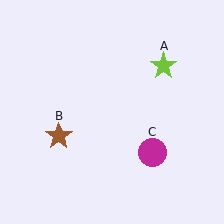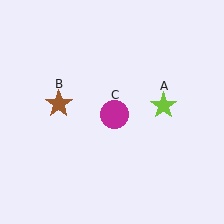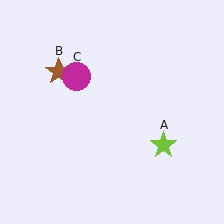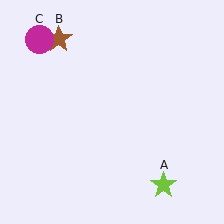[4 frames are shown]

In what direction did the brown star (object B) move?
The brown star (object B) moved up.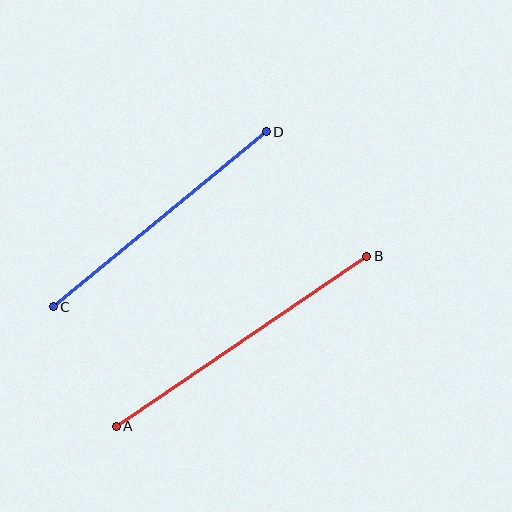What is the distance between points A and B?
The distance is approximately 302 pixels.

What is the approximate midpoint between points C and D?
The midpoint is at approximately (160, 219) pixels.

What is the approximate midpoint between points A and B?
The midpoint is at approximately (242, 341) pixels.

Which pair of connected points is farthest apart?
Points A and B are farthest apart.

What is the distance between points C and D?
The distance is approximately 276 pixels.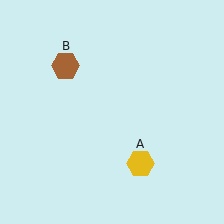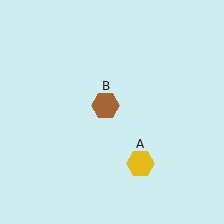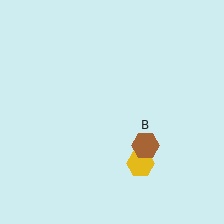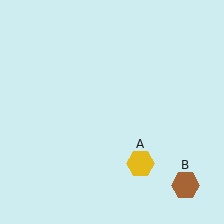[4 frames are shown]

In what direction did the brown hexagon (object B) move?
The brown hexagon (object B) moved down and to the right.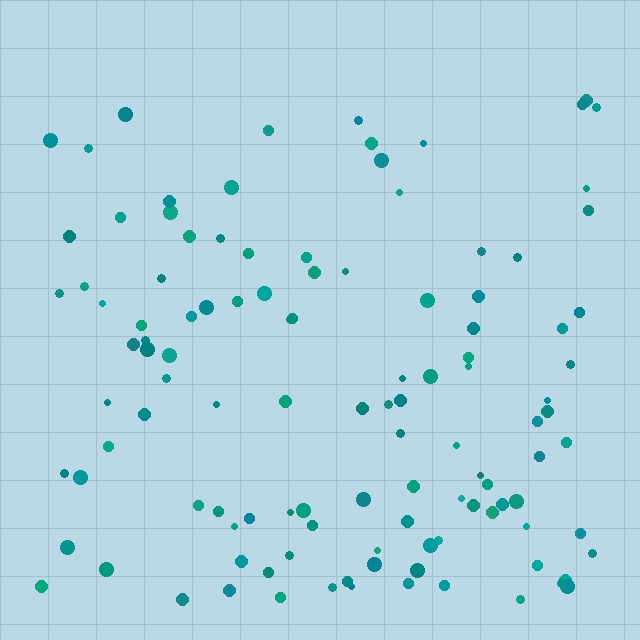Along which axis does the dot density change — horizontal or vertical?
Vertical.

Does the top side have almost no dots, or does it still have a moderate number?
Still a moderate number, just noticeably fewer than the bottom.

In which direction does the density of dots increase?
From top to bottom, with the bottom side densest.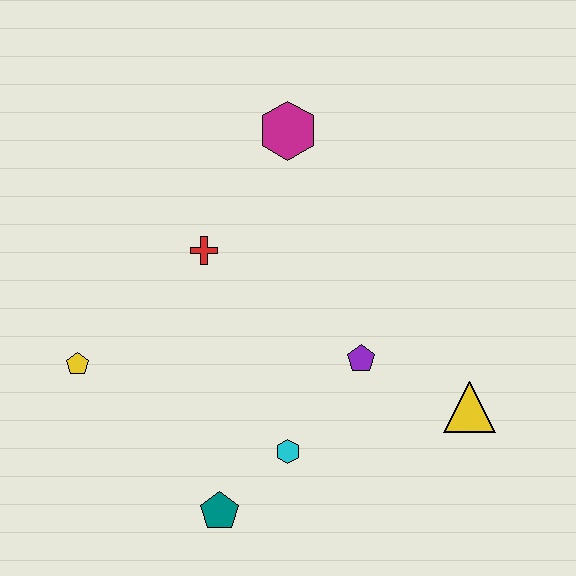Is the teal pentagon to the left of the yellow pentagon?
No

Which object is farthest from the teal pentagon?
The magenta hexagon is farthest from the teal pentagon.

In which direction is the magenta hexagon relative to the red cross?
The magenta hexagon is above the red cross.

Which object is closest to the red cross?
The magenta hexagon is closest to the red cross.